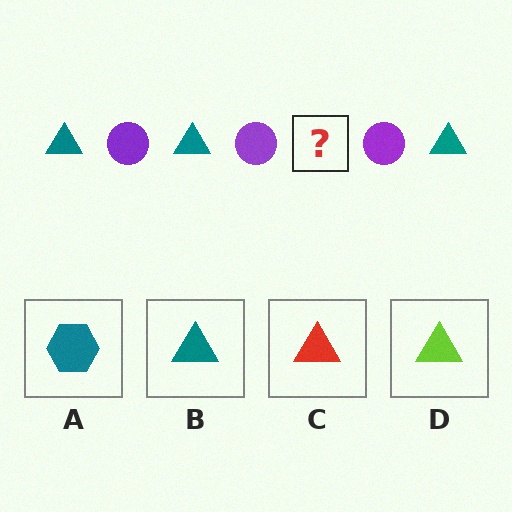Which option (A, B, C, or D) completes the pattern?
B.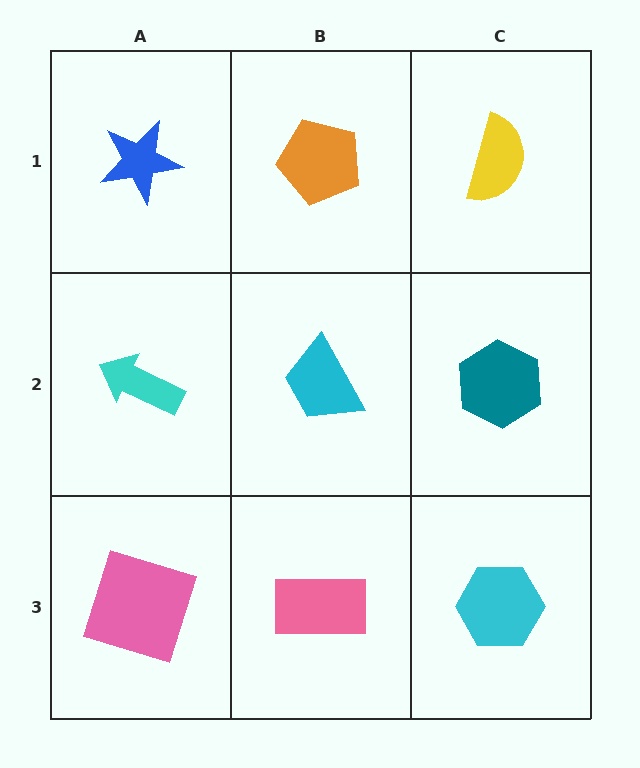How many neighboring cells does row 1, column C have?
2.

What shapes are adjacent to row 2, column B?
An orange pentagon (row 1, column B), a pink rectangle (row 3, column B), a cyan arrow (row 2, column A), a teal hexagon (row 2, column C).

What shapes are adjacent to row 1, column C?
A teal hexagon (row 2, column C), an orange pentagon (row 1, column B).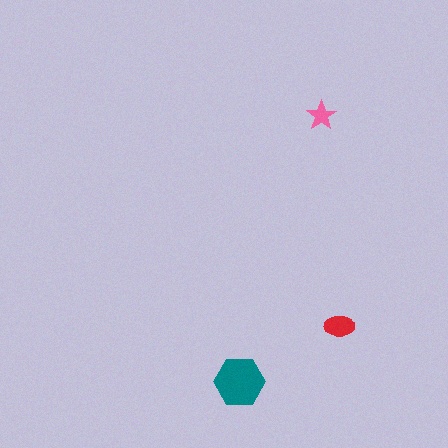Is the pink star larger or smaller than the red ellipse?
Smaller.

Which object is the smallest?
The pink star.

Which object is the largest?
The teal hexagon.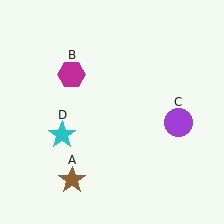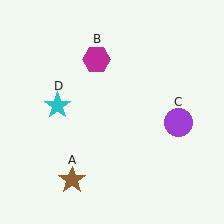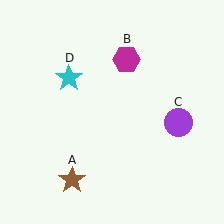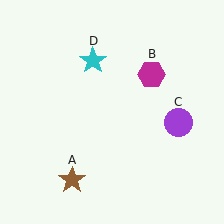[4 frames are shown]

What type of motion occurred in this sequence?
The magenta hexagon (object B), cyan star (object D) rotated clockwise around the center of the scene.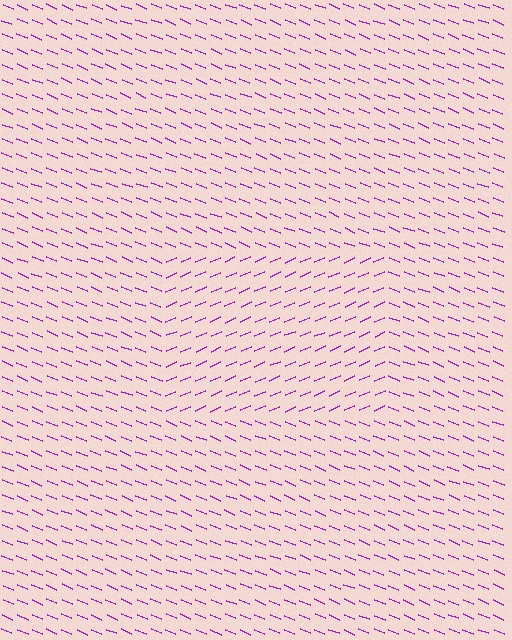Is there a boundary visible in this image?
Yes, there is a texture boundary formed by a change in line orientation.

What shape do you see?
I see a rectangle.